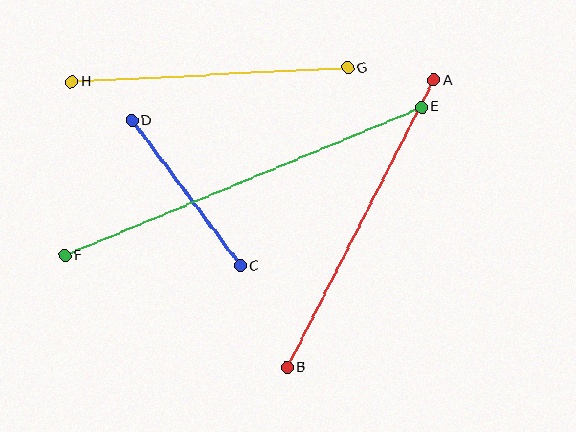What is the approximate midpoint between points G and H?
The midpoint is at approximately (210, 75) pixels.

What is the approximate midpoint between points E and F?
The midpoint is at approximately (243, 181) pixels.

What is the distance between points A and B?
The distance is approximately 323 pixels.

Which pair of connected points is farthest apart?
Points E and F are farthest apart.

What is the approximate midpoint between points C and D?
The midpoint is at approximately (186, 193) pixels.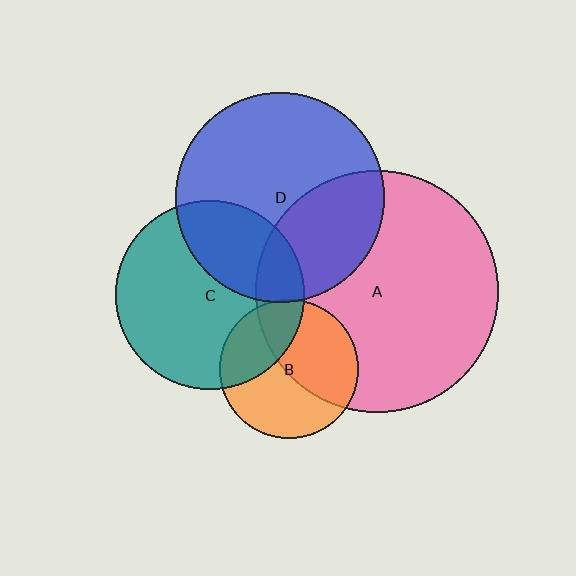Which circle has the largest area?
Circle A (pink).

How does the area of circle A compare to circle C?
Approximately 1.6 times.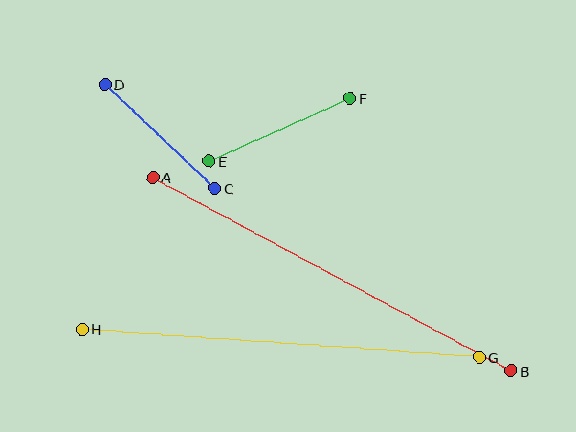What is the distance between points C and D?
The distance is approximately 151 pixels.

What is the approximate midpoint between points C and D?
The midpoint is at approximately (160, 136) pixels.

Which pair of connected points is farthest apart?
Points A and B are farthest apart.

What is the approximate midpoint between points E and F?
The midpoint is at approximately (280, 130) pixels.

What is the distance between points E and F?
The distance is approximately 154 pixels.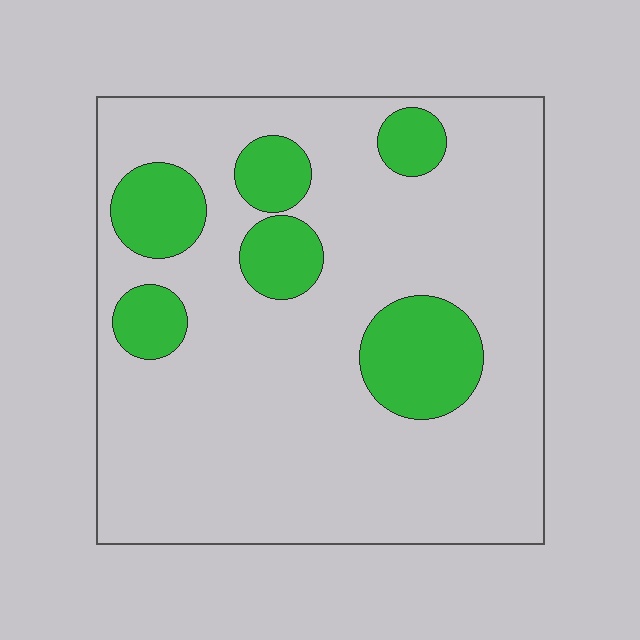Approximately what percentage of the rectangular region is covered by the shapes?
Approximately 20%.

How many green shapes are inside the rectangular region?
6.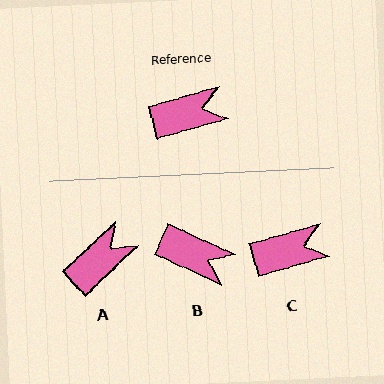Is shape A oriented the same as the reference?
No, it is off by about 27 degrees.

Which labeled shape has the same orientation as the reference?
C.